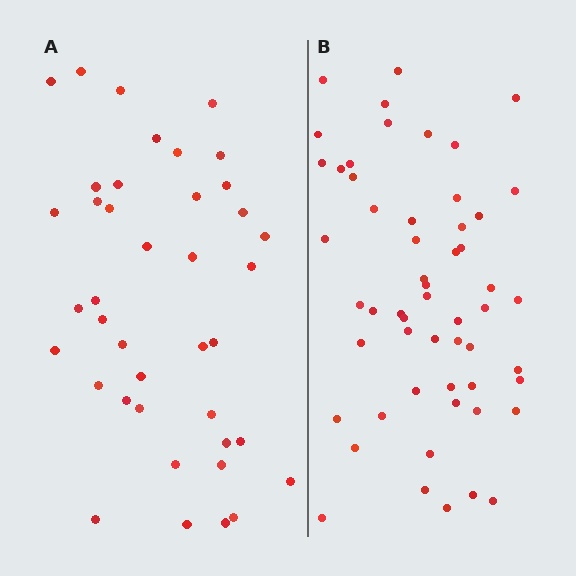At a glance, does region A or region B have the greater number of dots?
Region B (the right region) has more dots.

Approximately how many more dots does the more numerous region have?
Region B has approximately 15 more dots than region A.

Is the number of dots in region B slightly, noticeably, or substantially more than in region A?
Region B has noticeably more, but not dramatically so. The ratio is roughly 1.4 to 1.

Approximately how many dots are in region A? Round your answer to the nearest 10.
About 40 dots.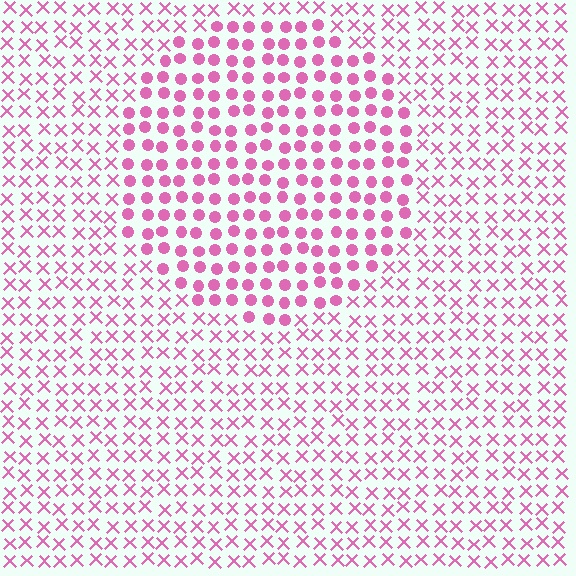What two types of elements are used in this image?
The image uses circles inside the circle region and X marks outside it.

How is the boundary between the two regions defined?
The boundary is defined by a change in element shape: circles inside vs. X marks outside. All elements share the same color and spacing.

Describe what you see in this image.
The image is filled with small pink elements arranged in a uniform grid. A circle-shaped region contains circles, while the surrounding area contains X marks. The boundary is defined purely by the change in element shape.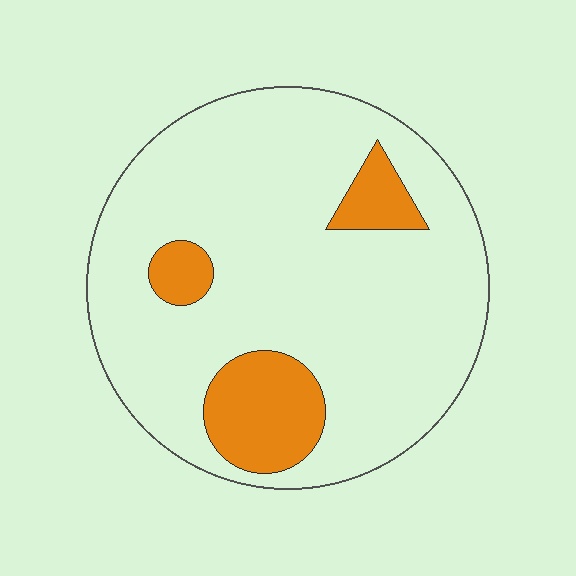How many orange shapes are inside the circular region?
3.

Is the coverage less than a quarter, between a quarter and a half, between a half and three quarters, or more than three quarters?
Less than a quarter.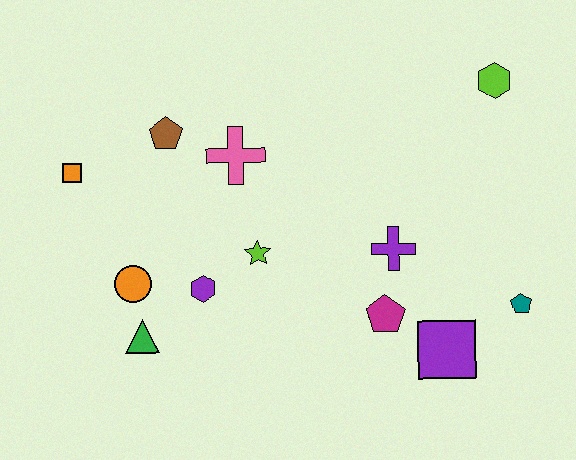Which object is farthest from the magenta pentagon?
The orange square is farthest from the magenta pentagon.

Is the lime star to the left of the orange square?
No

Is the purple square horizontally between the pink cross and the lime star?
No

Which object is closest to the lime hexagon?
The purple cross is closest to the lime hexagon.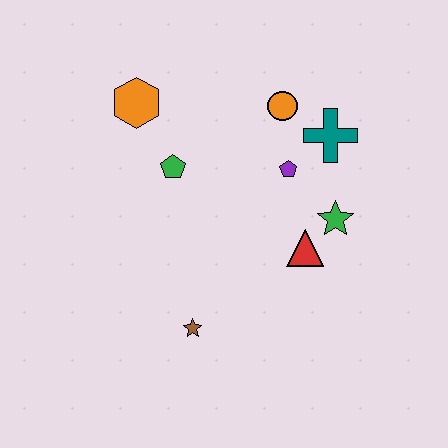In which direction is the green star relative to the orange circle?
The green star is below the orange circle.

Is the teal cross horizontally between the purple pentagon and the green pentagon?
No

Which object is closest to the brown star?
The red triangle is closest to the brown star.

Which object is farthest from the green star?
The orange hexagon is farthest from the green star.